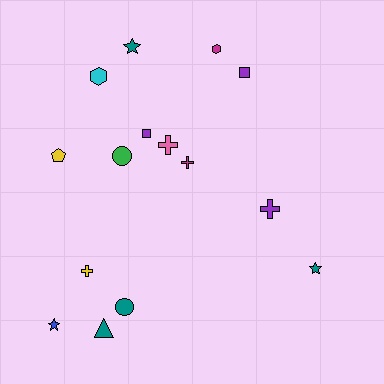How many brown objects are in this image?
There are no brown objects.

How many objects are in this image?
There are 15 objects.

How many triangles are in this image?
There is 1 triangle.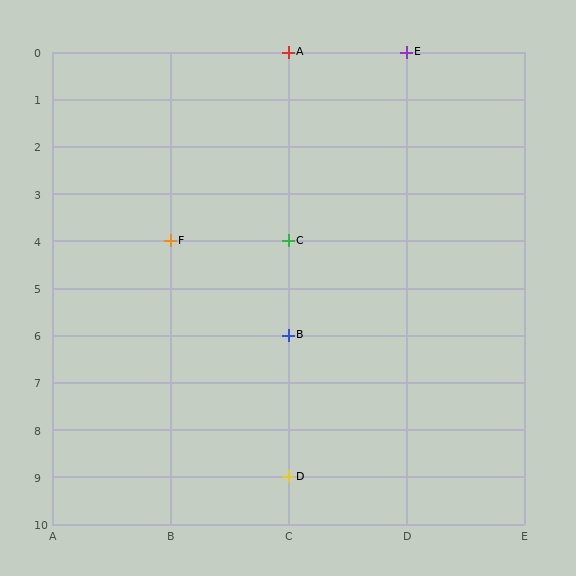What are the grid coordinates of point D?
Point D is at grid coordinates (C, 9).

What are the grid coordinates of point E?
Point E is at grid coordinates (D, 0).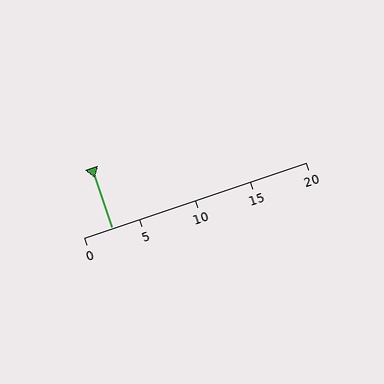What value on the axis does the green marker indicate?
The marker indicates approximately 2.5.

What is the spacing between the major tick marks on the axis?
The major ticks are spaced 5 apart.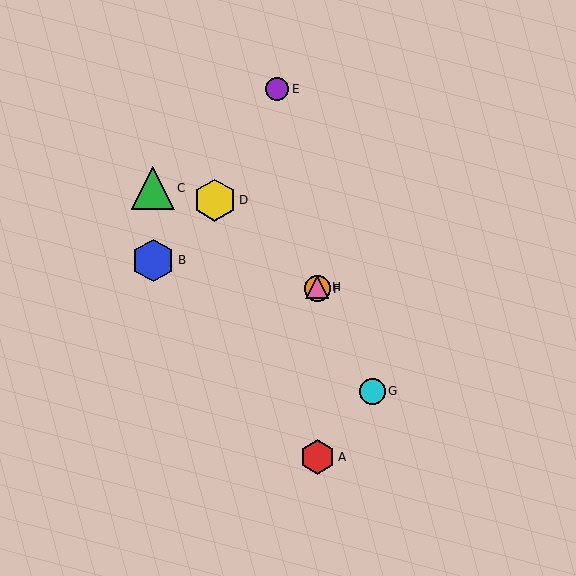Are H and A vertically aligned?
Yes, both are at x≈317.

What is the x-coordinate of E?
Object E is at x≈277.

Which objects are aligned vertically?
Objects A, F, H are aligned vertically.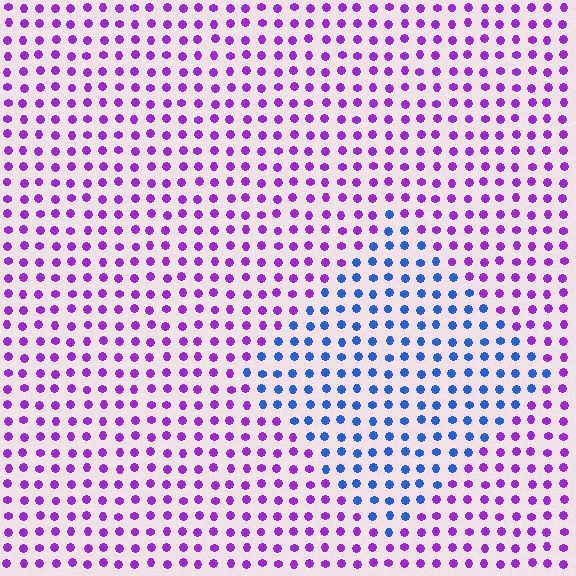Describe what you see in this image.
The image is filled with small purple elements in a uniform arrangement. A diamond-shaped region is visible where the elements are tinted to a slightly different hue, forming a subtle color boundary.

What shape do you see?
I see a diamond.